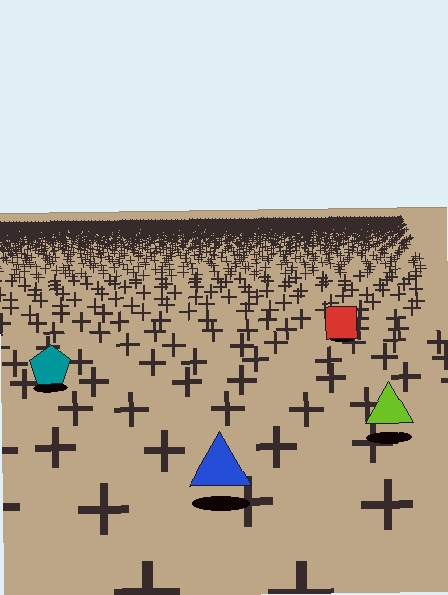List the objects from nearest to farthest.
From nearest to farthest: the blue triangle, the lime triangle, the teal pentagon, the red square.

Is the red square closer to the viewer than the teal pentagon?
No. The teal pentagon is closer — you can tell from the texture gradient: the ground texture is coarser near it.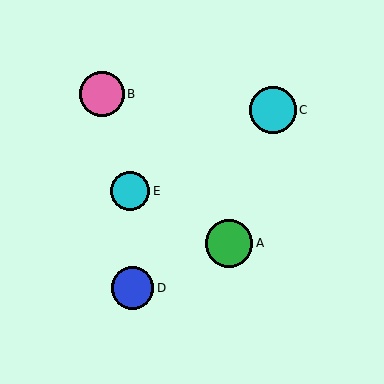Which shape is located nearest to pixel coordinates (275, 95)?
The cyan circle (labeled C) at (273, 110) is nearest to that location.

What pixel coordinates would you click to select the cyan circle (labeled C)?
Click at (273, 110) to select the cyan circle C.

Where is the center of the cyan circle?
The center of the cyan circle is at (273, 110).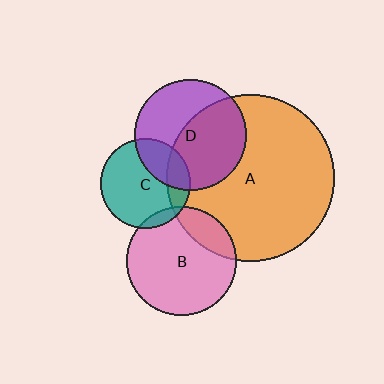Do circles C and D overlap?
Yes.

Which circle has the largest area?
Circle A (orange).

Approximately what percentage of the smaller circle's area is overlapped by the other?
Approximately 30%.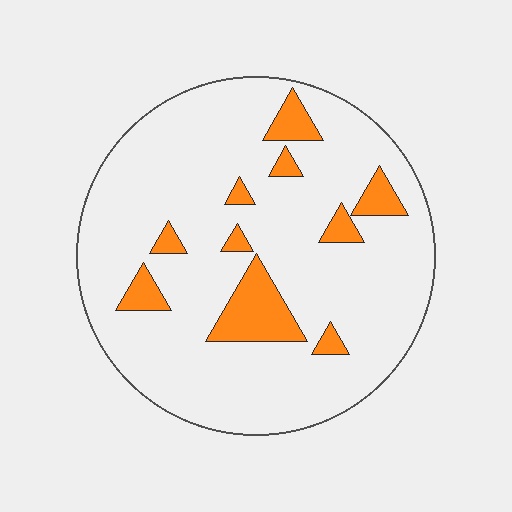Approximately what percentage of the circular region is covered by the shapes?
Approximately 15%.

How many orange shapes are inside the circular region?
10.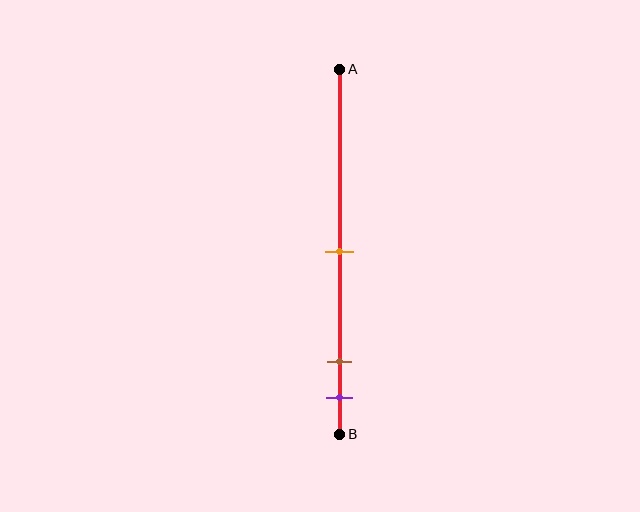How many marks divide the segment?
There are 3 marks dividing the segment.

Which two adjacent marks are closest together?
The brown and purple marks are the closest adjacent pair.